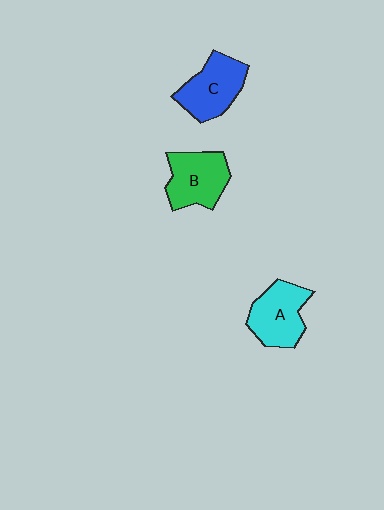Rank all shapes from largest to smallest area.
From largest to smallest: C (blue), A (cyan), B (green).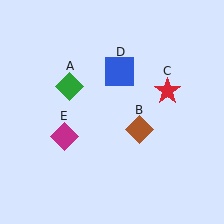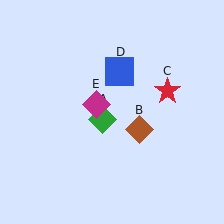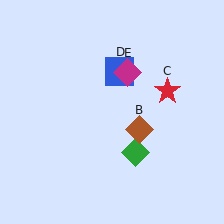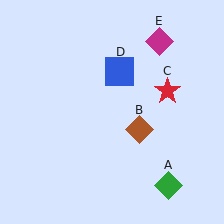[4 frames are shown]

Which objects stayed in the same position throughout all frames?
Brown diamond (object B) and red star (object C) and blue square (object D) remained stationary.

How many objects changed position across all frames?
2 objects changed position: green diamond (object A), magenta diamond (object E).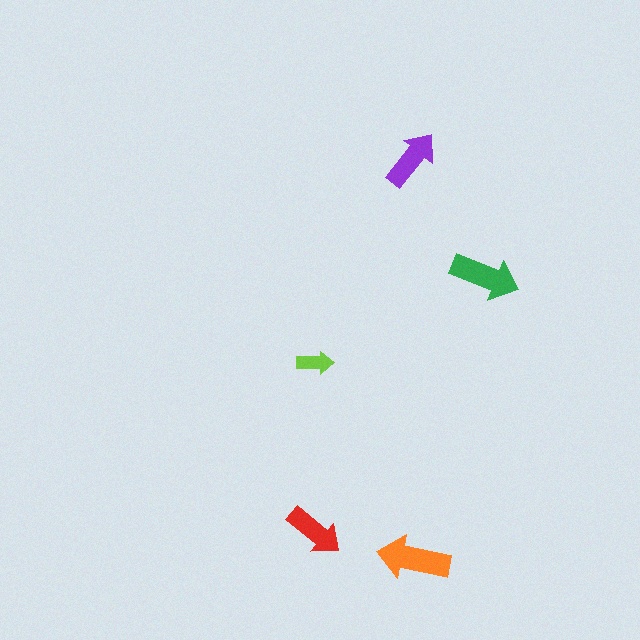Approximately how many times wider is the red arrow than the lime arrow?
About 1.5 times wider.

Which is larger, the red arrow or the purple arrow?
The purple one.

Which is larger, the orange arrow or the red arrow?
The orange one.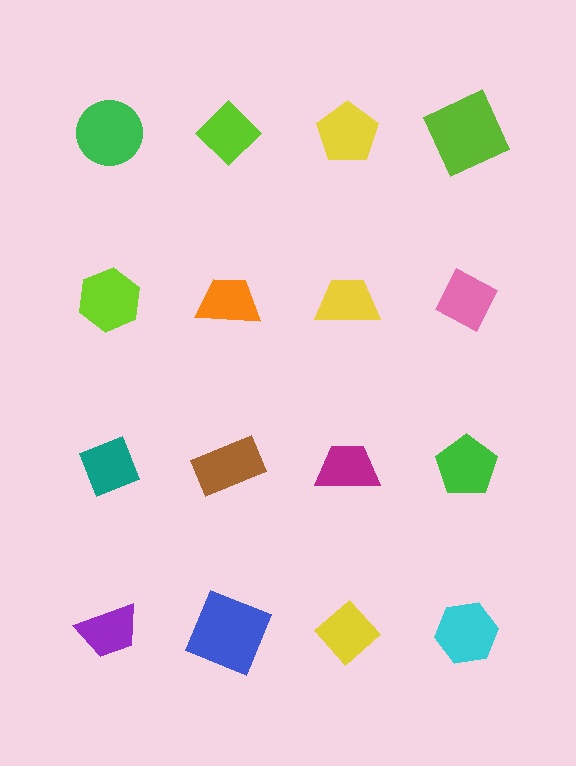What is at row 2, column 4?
A pink diamond.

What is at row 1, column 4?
A lime square.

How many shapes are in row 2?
4 shapes.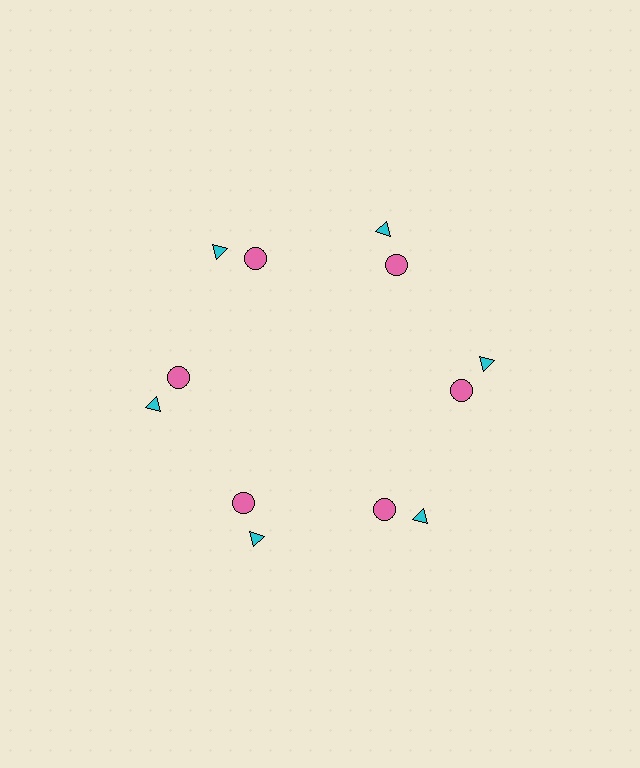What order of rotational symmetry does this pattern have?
This pattern has 6-fold rotational symmetry.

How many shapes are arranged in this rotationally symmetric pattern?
There are 12 shapes, arranged in 6 groups of 2.